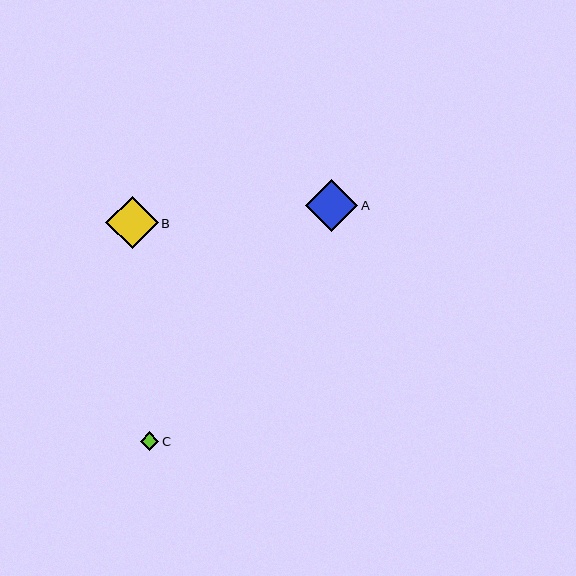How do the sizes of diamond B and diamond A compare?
Diamond B and diamond A are approximately the same size.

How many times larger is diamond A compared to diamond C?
Diamond A is approximately 2.8 times the size of diamond C.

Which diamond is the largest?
Diamond B is the largest with a size of approximately 52 pixels.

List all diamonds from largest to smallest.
From largest to smallest: B, A, C.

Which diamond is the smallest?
Diamond C is the smallest with a size of approximately 19 pixels.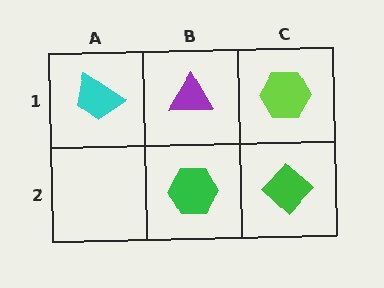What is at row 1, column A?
A cyan trapezoid.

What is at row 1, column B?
A purple triangle.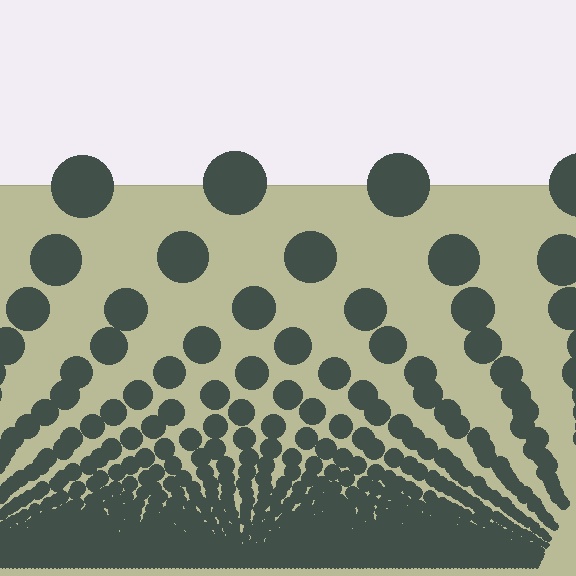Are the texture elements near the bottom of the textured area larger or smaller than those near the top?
Smaller. The gradient is inverted — elements near the bottom are smaller and denser.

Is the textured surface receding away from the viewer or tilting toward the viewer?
The surface appears to tilt toward the viewer. Texture elements get larger and sparser toward the top.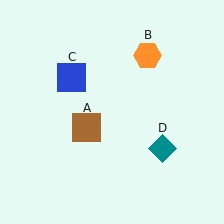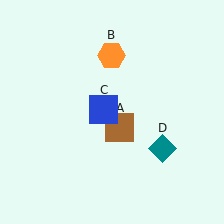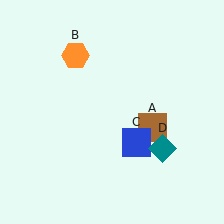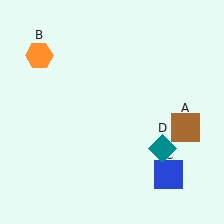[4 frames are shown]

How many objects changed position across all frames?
3 objects changed position: brown square (object A), orange hexagon (object B), blue square (object C).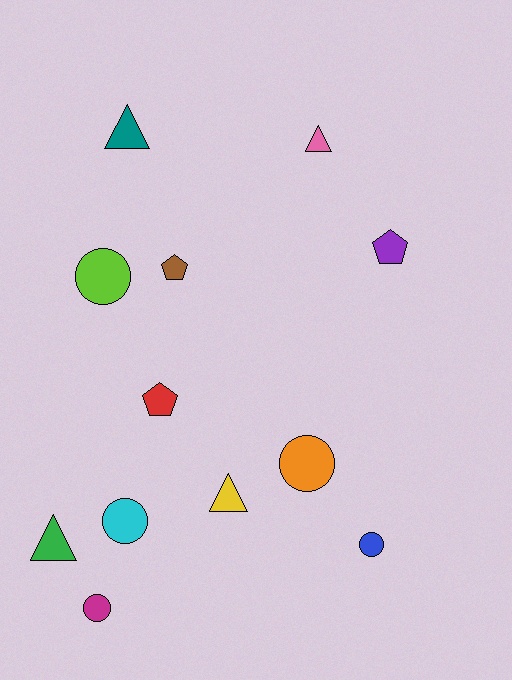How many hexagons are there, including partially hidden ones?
There are no hexagons.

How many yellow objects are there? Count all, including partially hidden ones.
There is 1 yellow object.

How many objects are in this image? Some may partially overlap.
There are 12 objects.